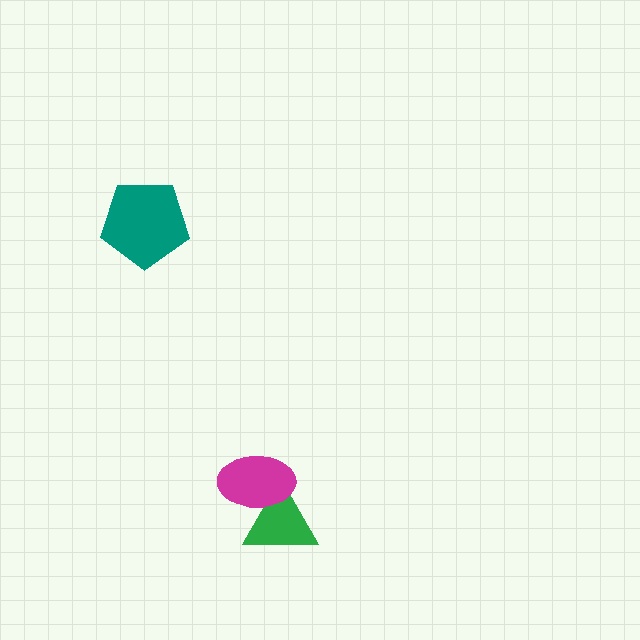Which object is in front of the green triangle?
The magenta ellipse is in front of the green triangle.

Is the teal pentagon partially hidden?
No, no other shape covers it.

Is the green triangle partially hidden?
Yes, it is partially covered by another shape.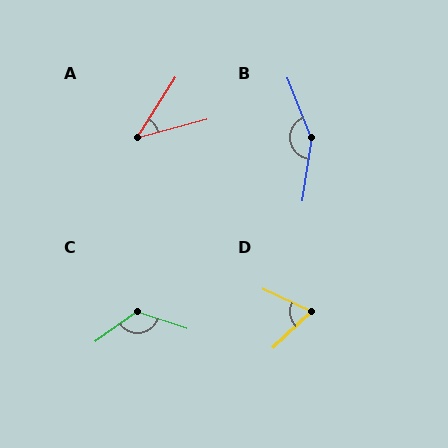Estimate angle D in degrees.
Approximately 68 degrees.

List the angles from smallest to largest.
A (43°), D (68°), C (127°), B (150°).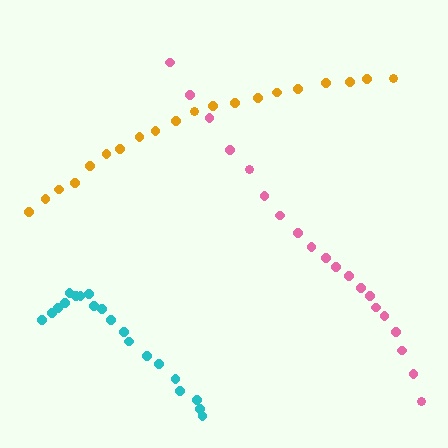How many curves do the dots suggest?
There are 3 distinct paths.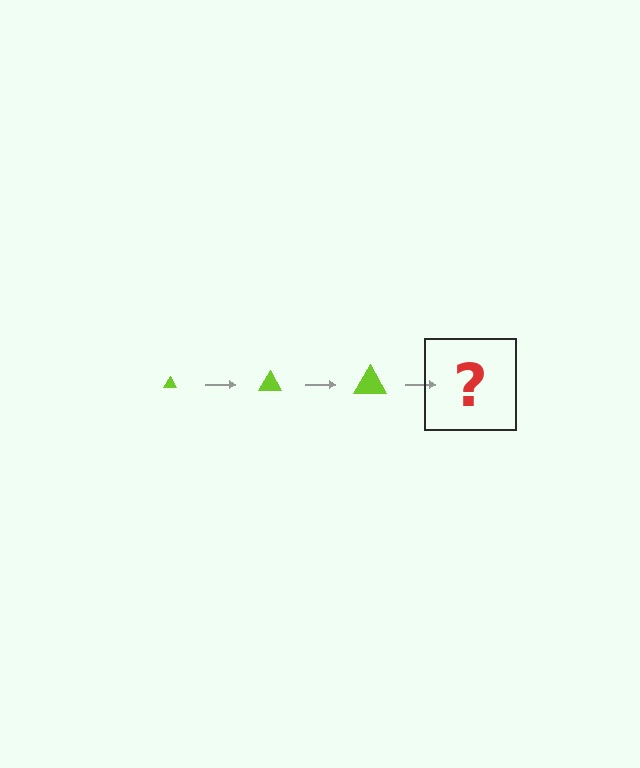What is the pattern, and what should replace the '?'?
The pattern is that the triangle gets progressively larger each step. The '?' should be a lime triangle, larger than the previous one.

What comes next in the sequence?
The next element should be a lime triangle, larger than the previous one.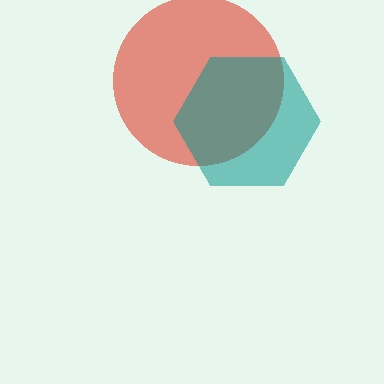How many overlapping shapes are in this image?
There are 2 overlapping shapes in the image.